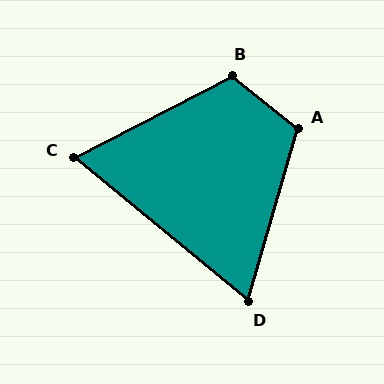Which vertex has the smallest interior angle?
D, at approximately 67 degrees.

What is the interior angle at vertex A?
Approximately 113 degrees (obtuse).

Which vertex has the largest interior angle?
B, at approximately 113 degrees.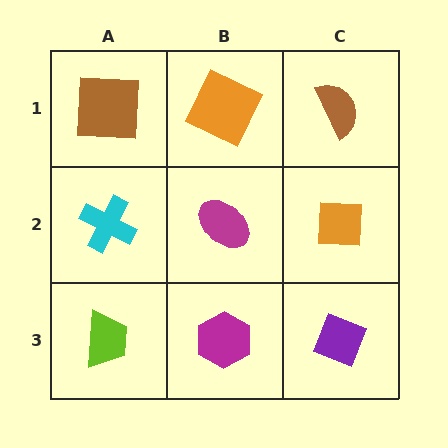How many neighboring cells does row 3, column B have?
3.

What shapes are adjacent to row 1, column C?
An orange square (row 2, column C), an orange square (row 1, column B).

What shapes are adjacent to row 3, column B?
A magenta ellipse (row 2, column B), a lime trapezoid (row 3, column A), a purple diamond (row 3, column C).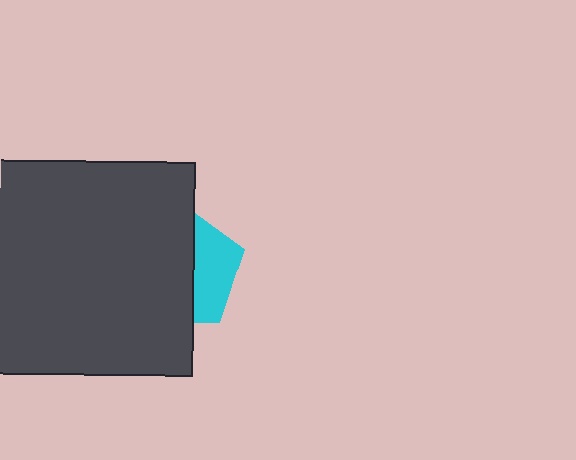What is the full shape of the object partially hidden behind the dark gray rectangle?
The partially hidden object is a cyan pentagon.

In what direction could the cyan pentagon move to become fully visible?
The cyan pentagon could move right. That would shift it out from behind the dark gray rectangle entirely.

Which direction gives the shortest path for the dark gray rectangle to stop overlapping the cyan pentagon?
Moving left gives the shortest separation.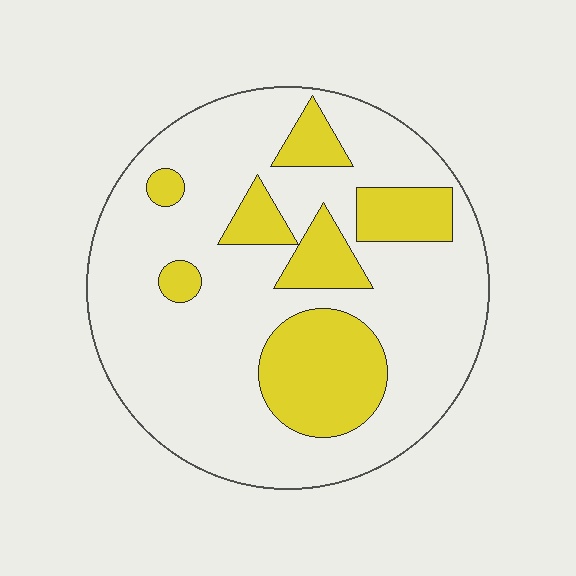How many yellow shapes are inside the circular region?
7.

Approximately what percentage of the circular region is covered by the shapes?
Approximately 25%.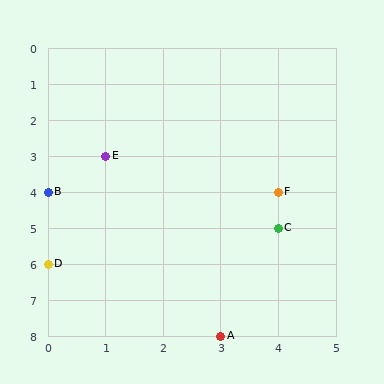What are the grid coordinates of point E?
Point E is at grid coordinates (1, 3).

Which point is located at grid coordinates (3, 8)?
Point A is at (3, 8).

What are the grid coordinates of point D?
Point D is at grid coordinates (0, 6).